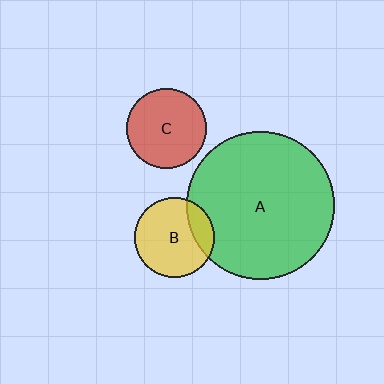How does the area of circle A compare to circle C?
Approximately 3.4 times.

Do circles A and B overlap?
Yes.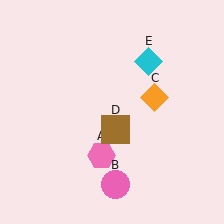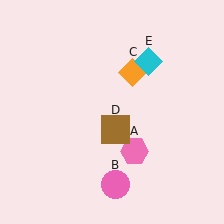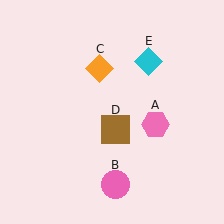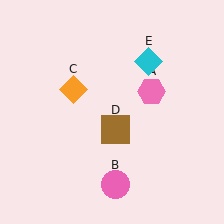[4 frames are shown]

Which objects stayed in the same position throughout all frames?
Pink circle (object B) and brown square (object D) and cyan diamond (object E) remained stationary.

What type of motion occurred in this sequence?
The pink hexagon (object A), orange diamond (object C) rotated counterclockwise around the center of the scene.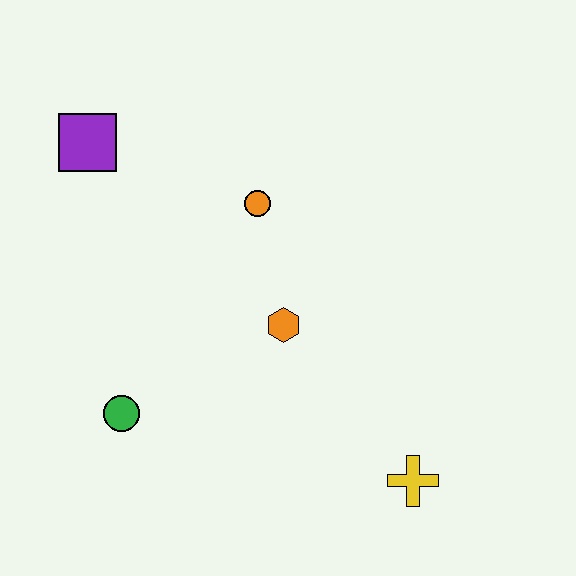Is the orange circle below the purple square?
Yes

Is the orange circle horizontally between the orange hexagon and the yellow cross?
No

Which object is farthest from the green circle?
The yellow cross is farthest from the green circle.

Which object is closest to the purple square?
The orange circle is closest to the purple square.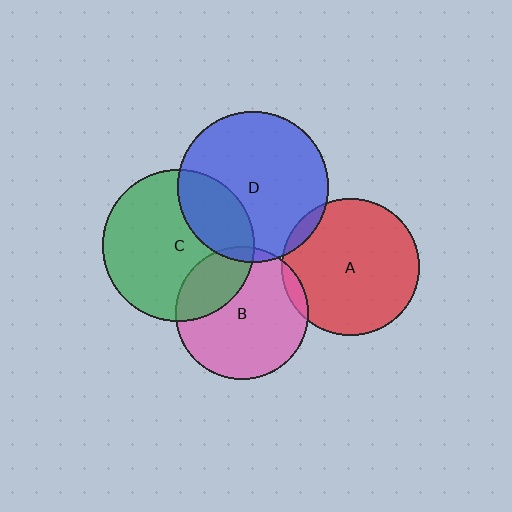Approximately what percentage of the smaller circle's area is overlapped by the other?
Approximately 5%.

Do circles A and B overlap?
Yes.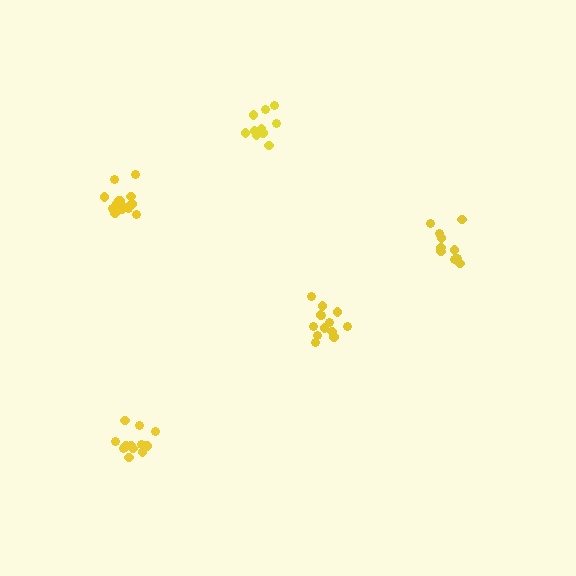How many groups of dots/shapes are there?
There are 5 groups.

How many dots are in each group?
Group 1: 12 dots, Group 2: 15 dots, Group 3: 13 dots, Group 4: 10 dots, Group 5: 11 dots (61 total).